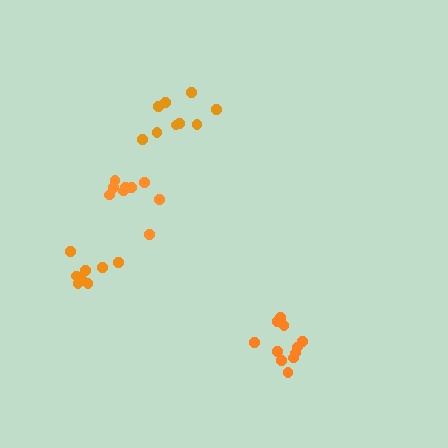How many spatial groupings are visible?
There are 4 spatial groupings.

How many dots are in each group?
Group 1: 9 dots, Group 2: 8 dots, Group 3: 11 dots, Group 4: 9 dots (37 total).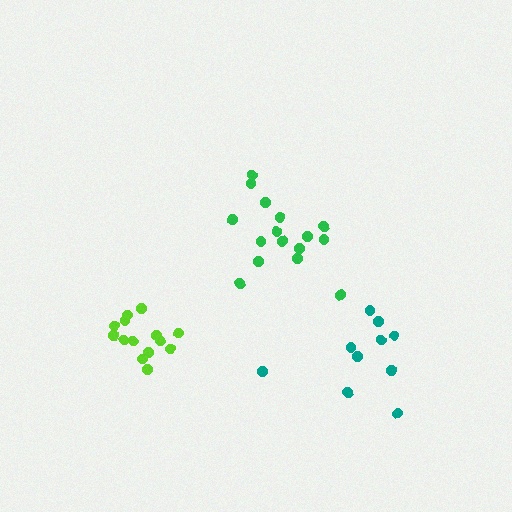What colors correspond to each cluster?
The clusters are colored: green, teal, lime.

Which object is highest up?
The green cluster is topmost.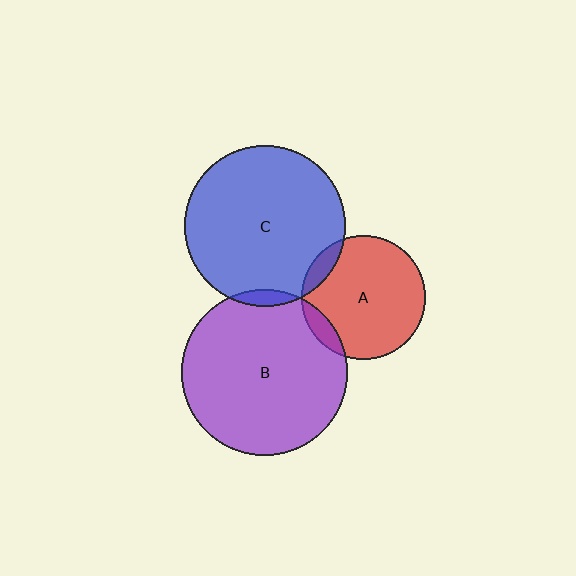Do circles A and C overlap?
Yes.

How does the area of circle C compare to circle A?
Approximately 1.7 times.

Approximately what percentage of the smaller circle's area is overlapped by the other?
Approximately 10%.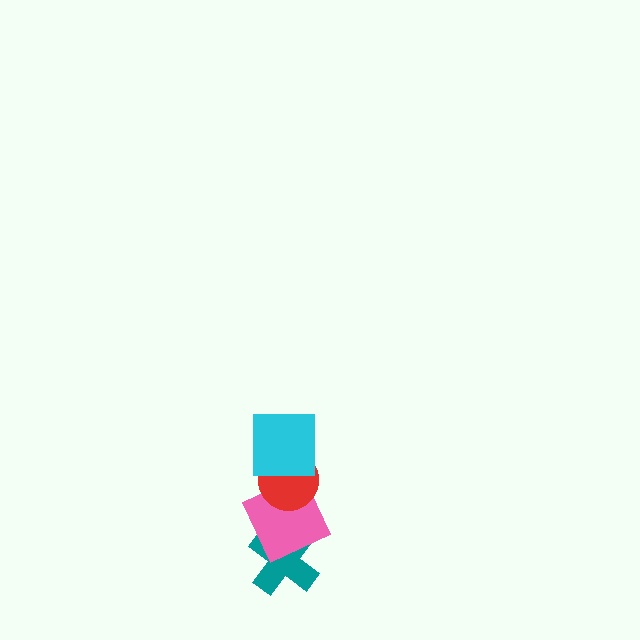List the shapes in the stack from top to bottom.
From top to bottom: the cyan square, the red circle, the pink square, the teal cross.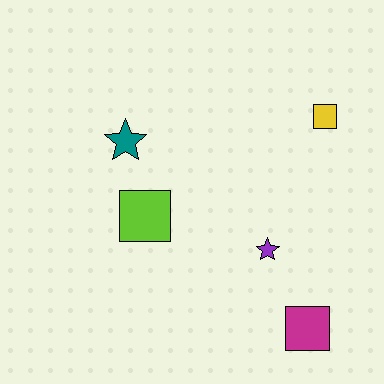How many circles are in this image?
There are no circles.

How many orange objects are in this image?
There are no orange objects.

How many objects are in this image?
There are 5 objects.